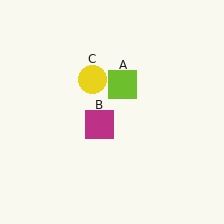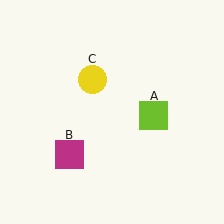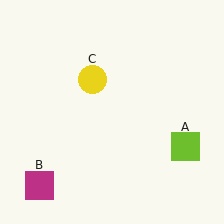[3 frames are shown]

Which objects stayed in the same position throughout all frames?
Yellow circle (object C) remained stationary.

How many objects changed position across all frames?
2 objects changed position: lime square (object A), magenta square (object B).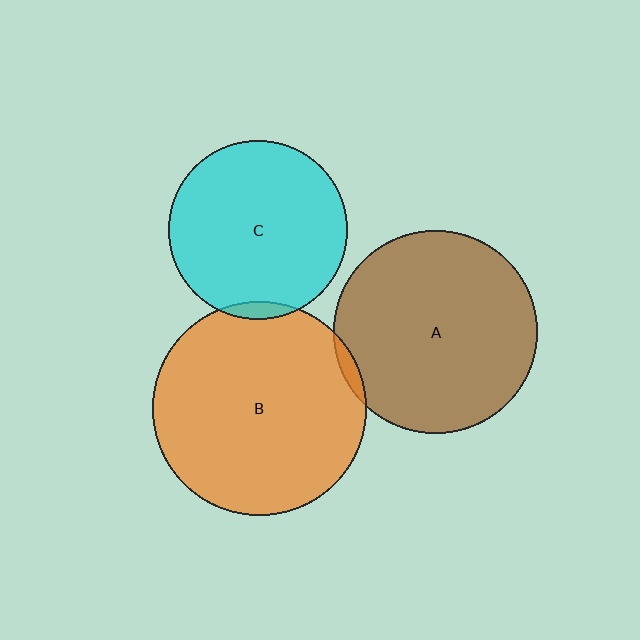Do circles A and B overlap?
Yes.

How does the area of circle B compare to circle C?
Approximately 1.4 times.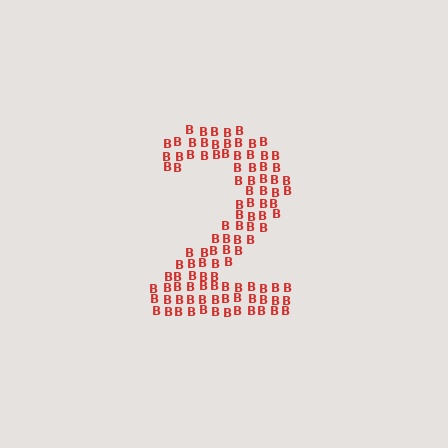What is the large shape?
The large shape is the digit 2.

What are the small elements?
The small elements are letter B's.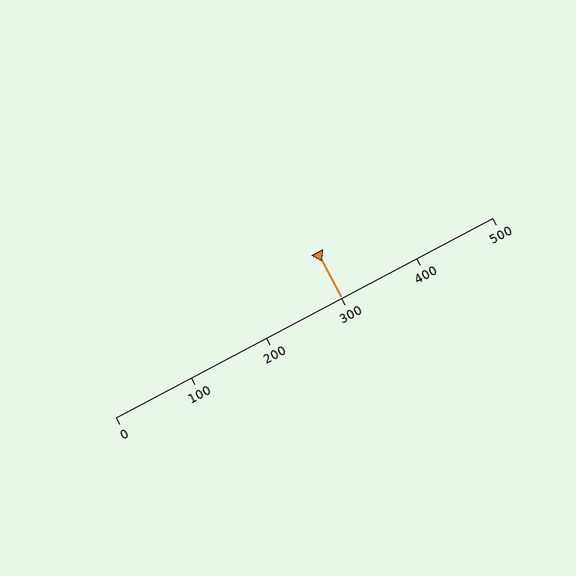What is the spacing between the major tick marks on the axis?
The major ticks are spaced 100 apart.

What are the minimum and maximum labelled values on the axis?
The axis runs from 0 to 500.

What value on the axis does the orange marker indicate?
The marker indicates approximately 300.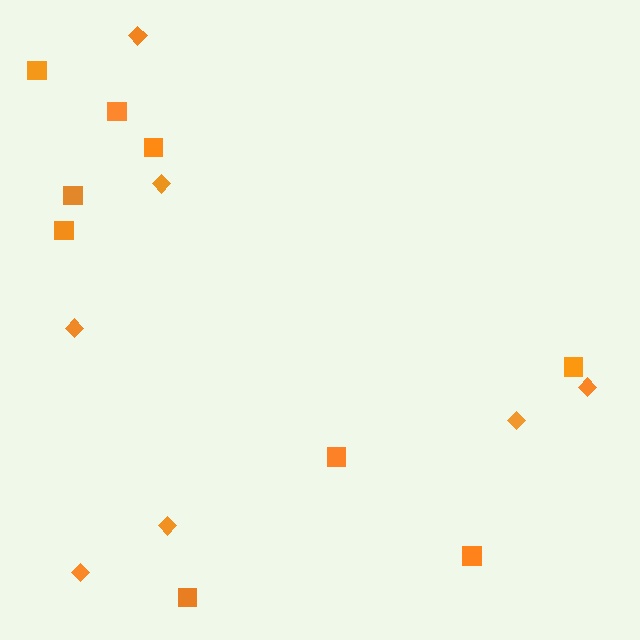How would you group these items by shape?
There are 2 groups: one group of diamonds (7) and one group of squares (9).